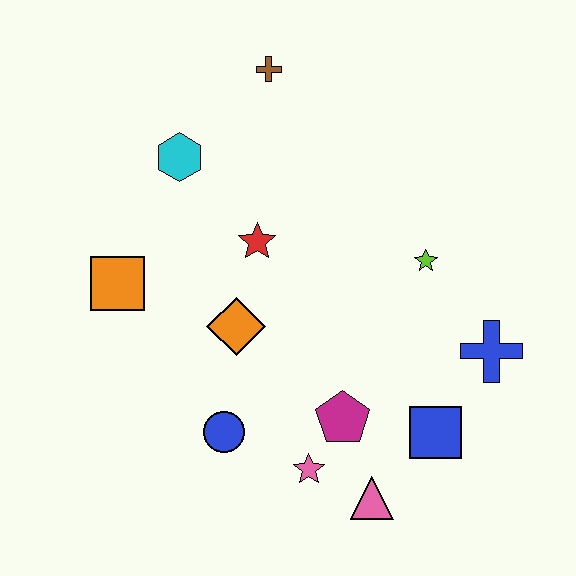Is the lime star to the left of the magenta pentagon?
No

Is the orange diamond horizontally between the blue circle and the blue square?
Yes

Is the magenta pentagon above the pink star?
Yes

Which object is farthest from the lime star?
The orange square is farthest from the lime star.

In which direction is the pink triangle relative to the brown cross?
The pink triangle is below the brown cross.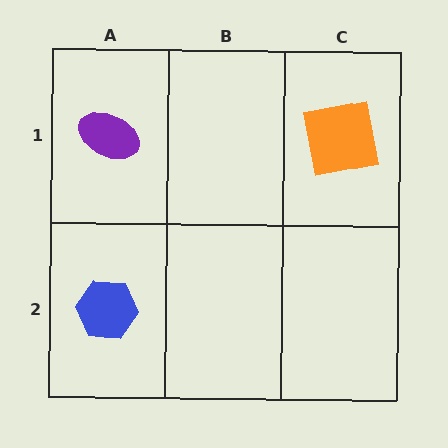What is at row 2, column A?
A blue hexagon.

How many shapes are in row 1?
2 shapes.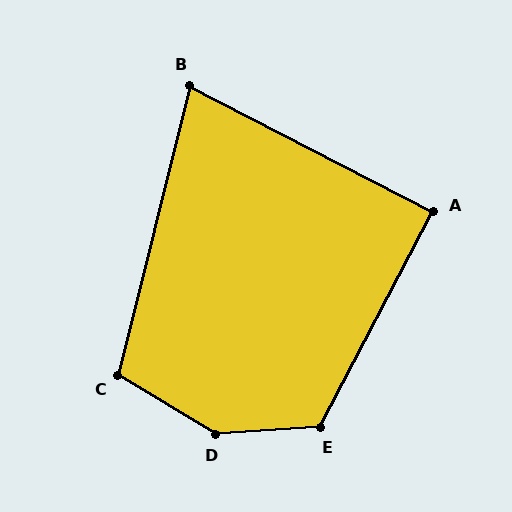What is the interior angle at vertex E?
Approximately 122 degrees (obtuse).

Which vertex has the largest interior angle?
D, at approximately 145 degrees.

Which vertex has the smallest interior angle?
B, at approximately 77 degrees.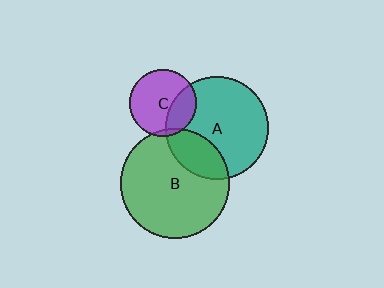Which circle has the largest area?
Circle B (green).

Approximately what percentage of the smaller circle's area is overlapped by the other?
Approximately 25%.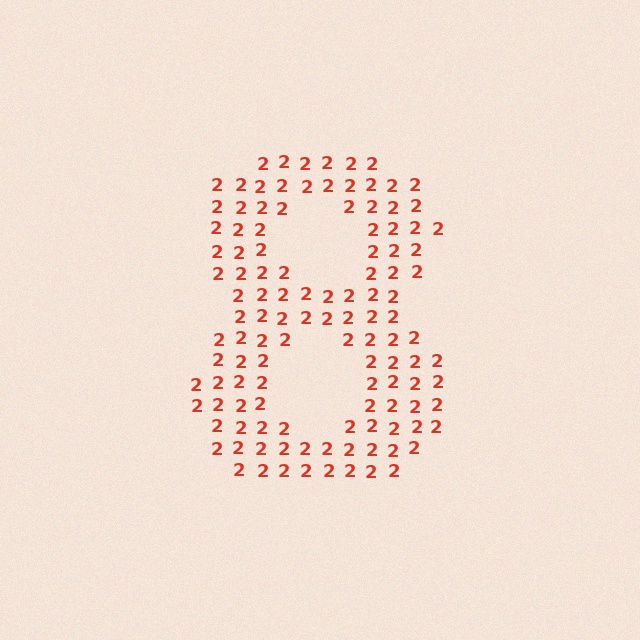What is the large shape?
The large shape is the digit 8.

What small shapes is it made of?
It is made of small digit 2's.